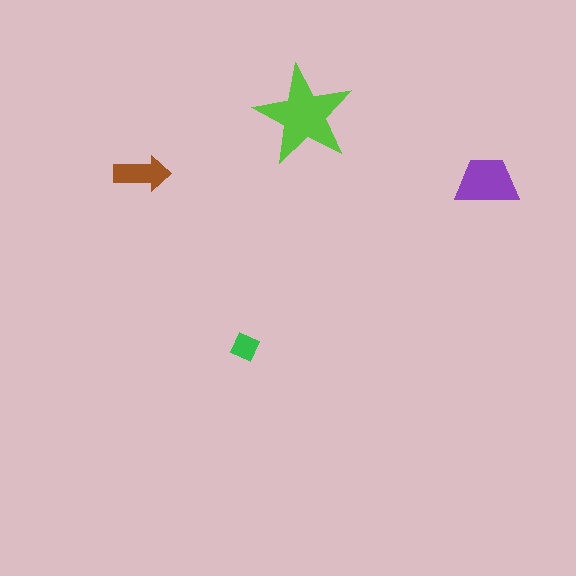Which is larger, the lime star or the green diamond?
The lime star.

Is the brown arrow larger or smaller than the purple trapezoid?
Smaller.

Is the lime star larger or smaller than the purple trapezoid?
Larger.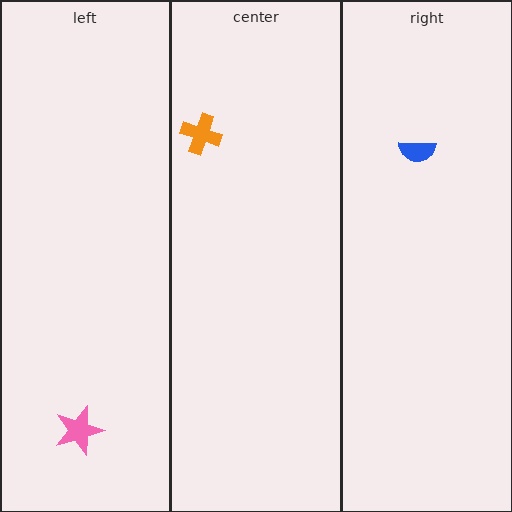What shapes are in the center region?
The orange cross.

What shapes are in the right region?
The blue semicircle.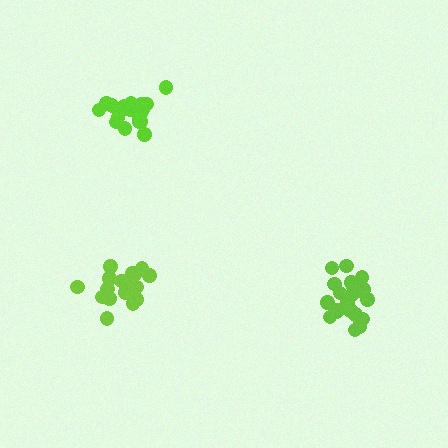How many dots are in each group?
Group 1: 21 dots, Group 2: 19 dots, Group 3: 21 dots (61 total).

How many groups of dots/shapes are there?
There are 3 groups.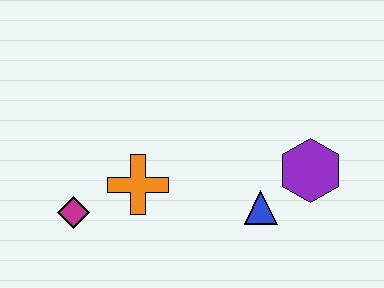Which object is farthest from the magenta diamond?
The purple hexagon is farthest from the magenta diamond.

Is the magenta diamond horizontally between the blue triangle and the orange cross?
No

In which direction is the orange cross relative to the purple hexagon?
The orange cross is to the left of the purple hexagon.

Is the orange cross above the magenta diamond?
Yes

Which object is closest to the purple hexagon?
The blue triangle is closest to the purple hexagon.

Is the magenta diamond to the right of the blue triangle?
No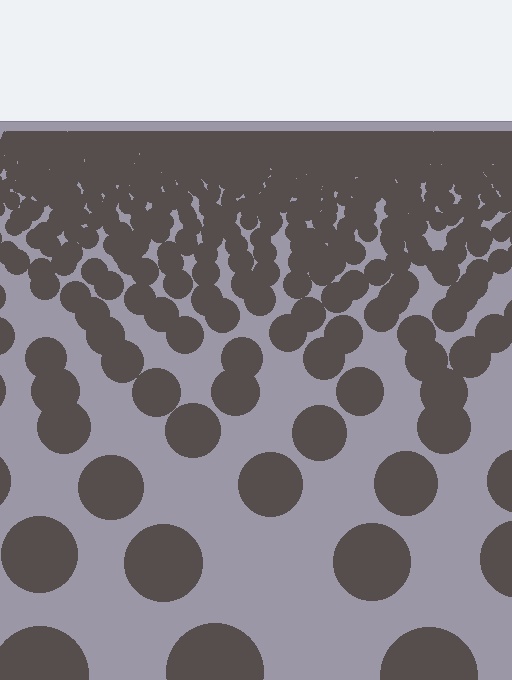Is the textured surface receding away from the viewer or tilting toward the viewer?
The surface is receding away from the viewer. Texture elements get smaller and denser toward the top.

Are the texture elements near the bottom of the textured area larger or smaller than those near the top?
Larger. Near the bottom, elements are closer to the viewer and appear at a bigger on-screen size.